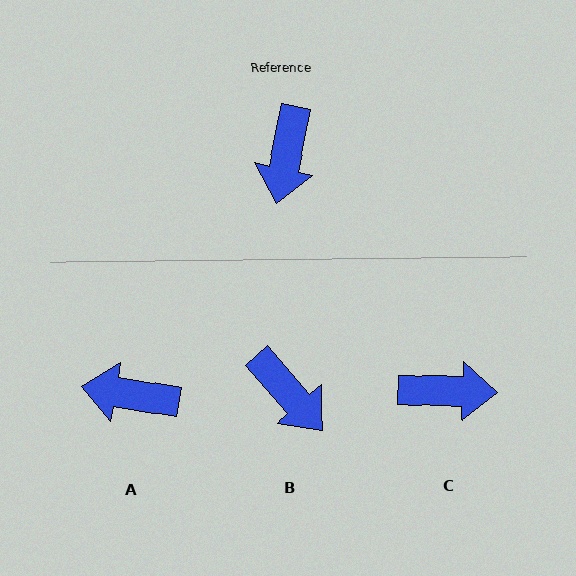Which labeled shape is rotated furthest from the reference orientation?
C, about 100 degrees away.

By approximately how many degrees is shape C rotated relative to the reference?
Approximately 100 degrees counter-clockwise.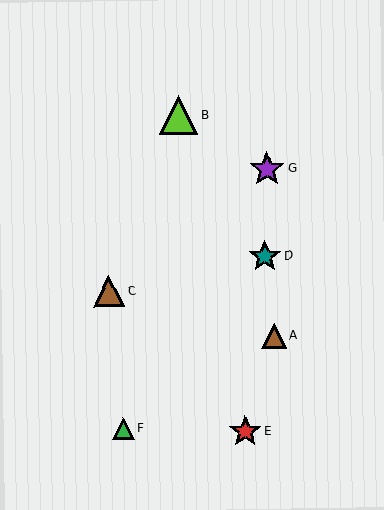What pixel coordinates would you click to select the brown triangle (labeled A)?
Click at (274, 336) to select the brown triangle A.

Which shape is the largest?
The lime triangle (labeled B) is the largest.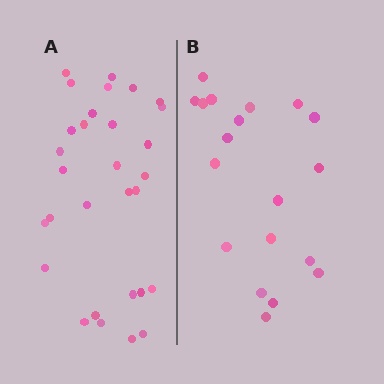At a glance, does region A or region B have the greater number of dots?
Region A (the left region) has more dots.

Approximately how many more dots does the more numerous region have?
Region A has roughly 12 or so more dots than region B.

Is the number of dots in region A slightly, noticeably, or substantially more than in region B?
Region A has substantially more. The ratio is roughly 1.6 to 1.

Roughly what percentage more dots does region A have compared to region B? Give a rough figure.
About 60% more.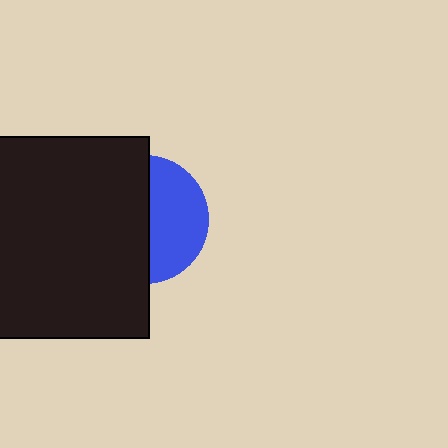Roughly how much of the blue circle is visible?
About half of it is visible (roughly 45%).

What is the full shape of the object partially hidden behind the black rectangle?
The partially hidden object is a blue circle.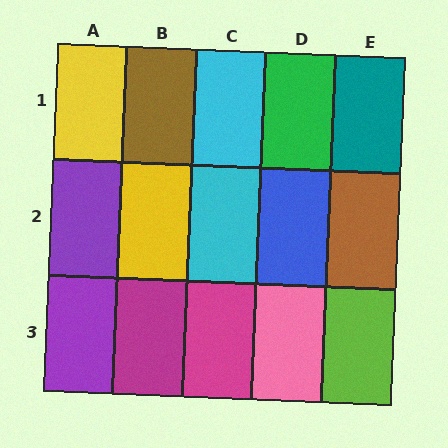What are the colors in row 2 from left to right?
Purple, yellow, cyan, blue, brown.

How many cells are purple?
2 cells are purple.